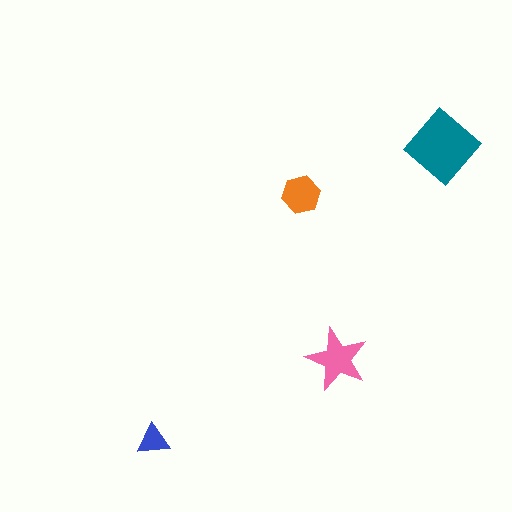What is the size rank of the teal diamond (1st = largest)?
1st.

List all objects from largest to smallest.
The teal diamond, the pink star, the orange hexagon, the blue triangle.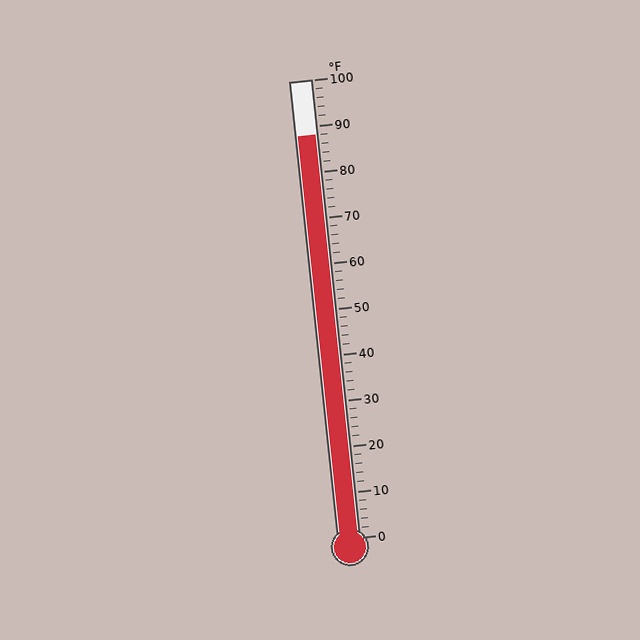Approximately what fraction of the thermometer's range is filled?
The thermometer is filled to approximately 90% of its range.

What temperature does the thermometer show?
The thermometer shows approximately 88°F.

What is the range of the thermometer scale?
The thermometer scale ranges from 0°F to 100°F.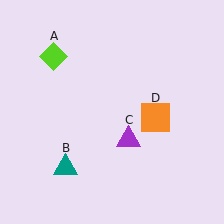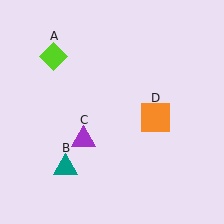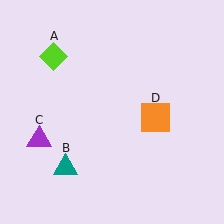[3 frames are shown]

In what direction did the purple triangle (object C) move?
The purple triangle (object C) moved left.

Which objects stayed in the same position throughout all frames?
Lime diamond (object A) and teal triangle (object B) and orange square (object D) remained stationary.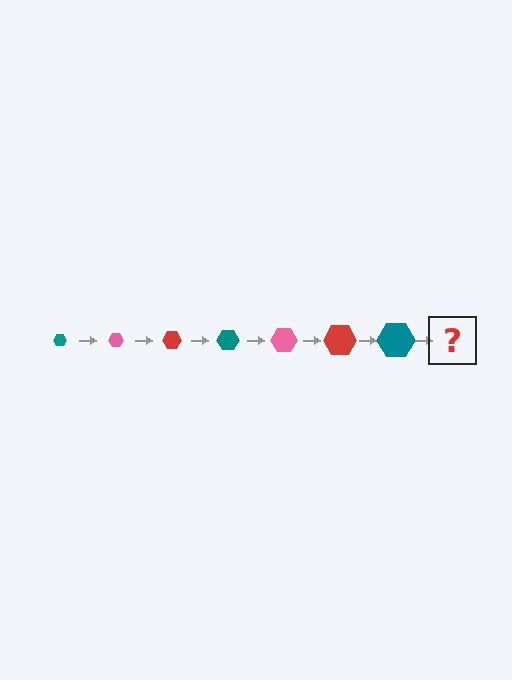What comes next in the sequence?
The next element should be a pink hexagon, larger than the previous one.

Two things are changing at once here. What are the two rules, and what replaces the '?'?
The two rules are that the hexagon grows larger each step and the color cycles through teal, pink, and red. The '?' should be a pink hexagon, larger than the previous one.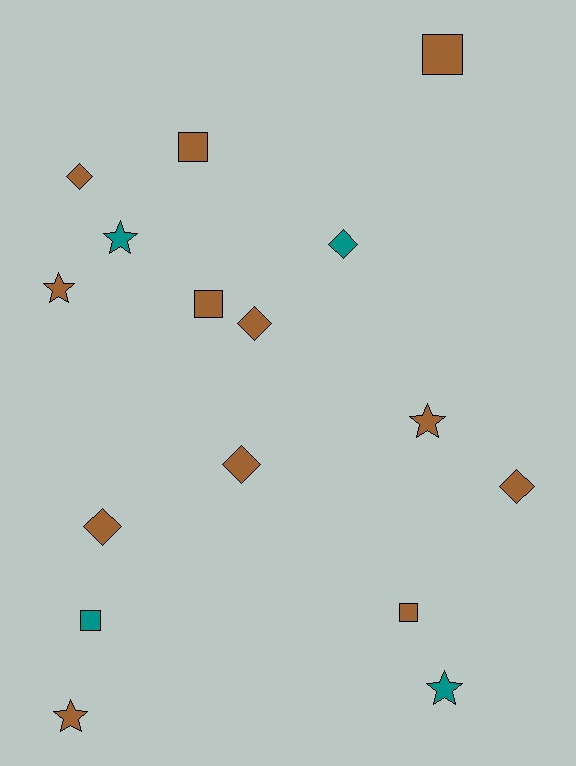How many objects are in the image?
There are 16 objects.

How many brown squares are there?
There are 4 brown squares.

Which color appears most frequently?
Brown, with 12 objects.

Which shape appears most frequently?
Diamond, with 6 objects.